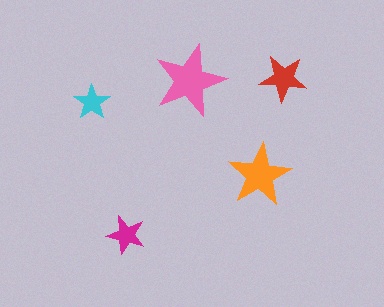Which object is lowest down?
The magenta star is bottommost.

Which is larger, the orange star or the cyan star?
The orange one.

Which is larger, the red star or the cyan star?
The red one.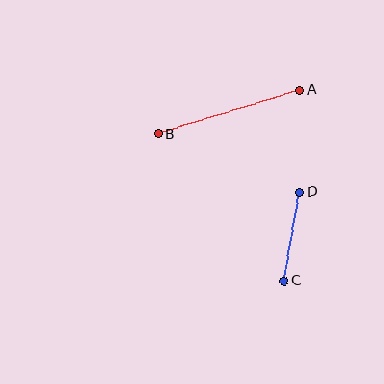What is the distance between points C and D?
The distance is approximately 90 pixels.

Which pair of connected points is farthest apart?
Points A and B are farthest apart.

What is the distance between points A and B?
The distance is approximately 149 pixels.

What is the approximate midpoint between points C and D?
The midpoint is at approximately (292, 237) pixels.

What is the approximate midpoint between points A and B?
The midpoint is at approximately (229, 112) pixels.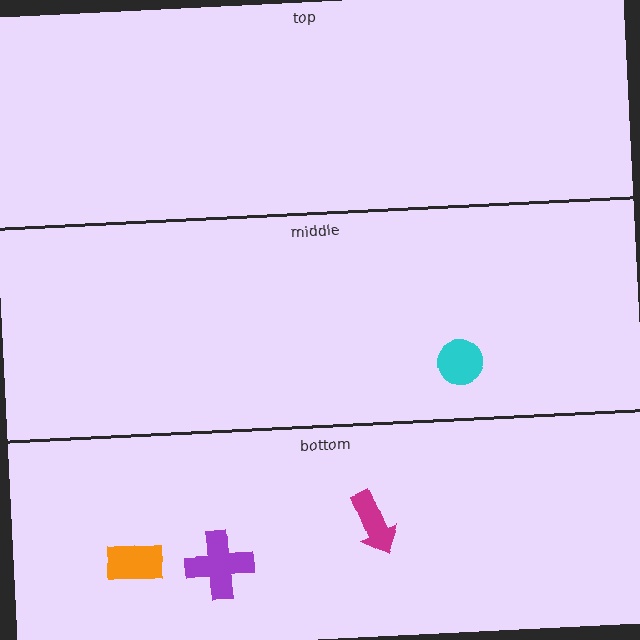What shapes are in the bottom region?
The purple cross, the orange rectangle, the magenta arrow.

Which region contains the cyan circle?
The middle region.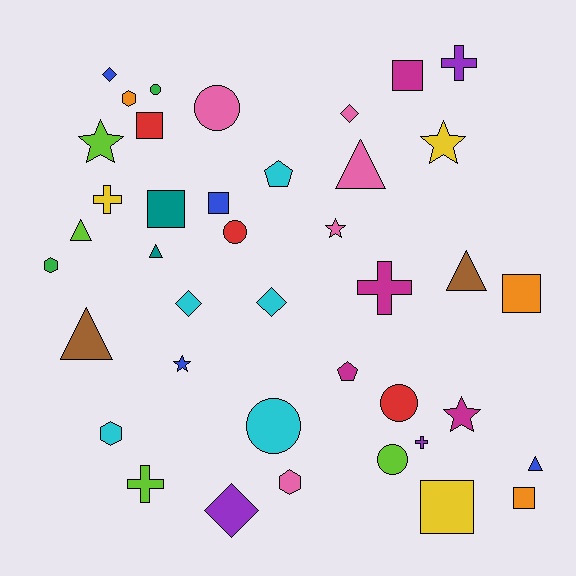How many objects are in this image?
There are 40 objects.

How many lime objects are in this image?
There are 4 lime objects.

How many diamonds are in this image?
There are 5 diamonds.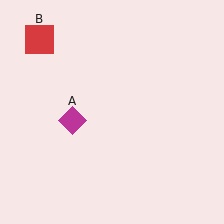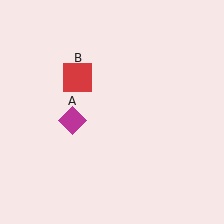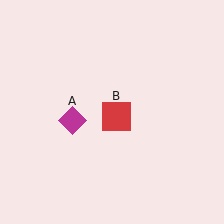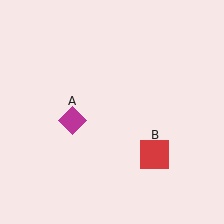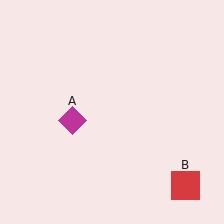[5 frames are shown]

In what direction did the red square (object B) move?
The red square (object B) moved down and to the right.